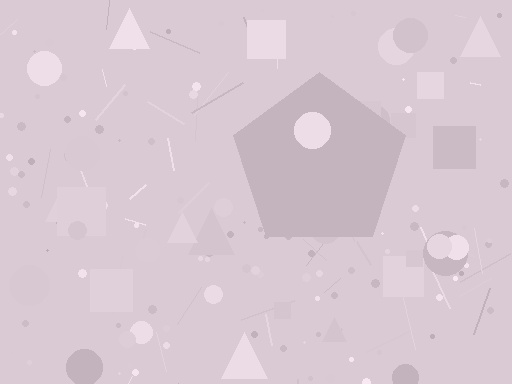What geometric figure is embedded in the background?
A pentagon is embedded in the background.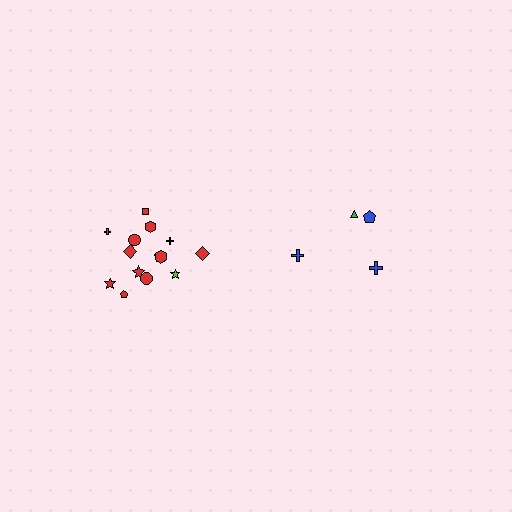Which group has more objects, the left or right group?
The left group.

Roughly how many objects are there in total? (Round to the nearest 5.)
Roughly 20 objects in total.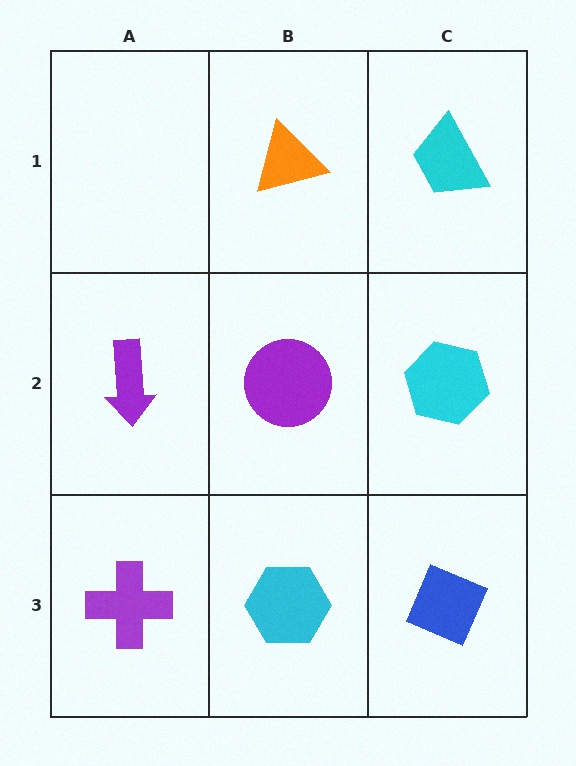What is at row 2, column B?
A purple circle.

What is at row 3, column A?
A purple cross.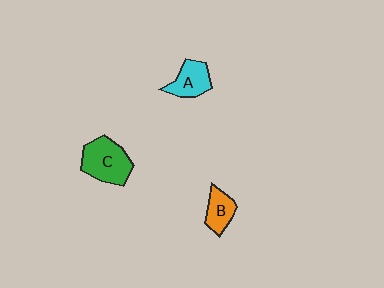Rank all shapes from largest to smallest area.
From largest to smallest: C (green), A (cyan), B (orange).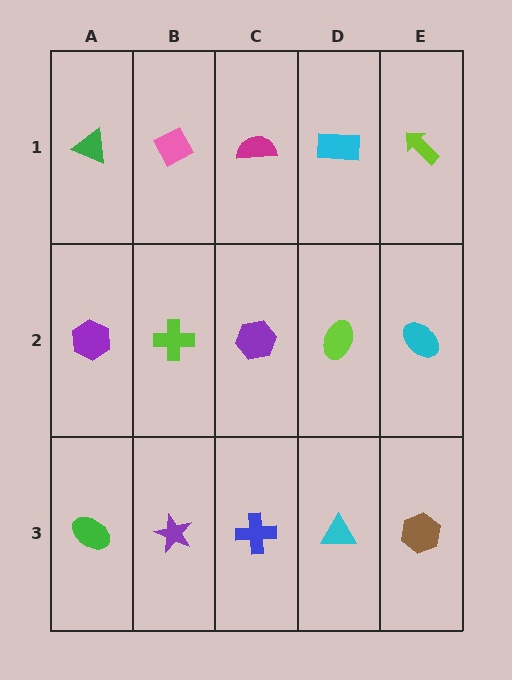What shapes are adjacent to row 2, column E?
A lime arrow (row 1, column E), a brown hexagon (row 3, column E), a lime ellipse (row 2, column D).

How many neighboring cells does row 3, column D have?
3.